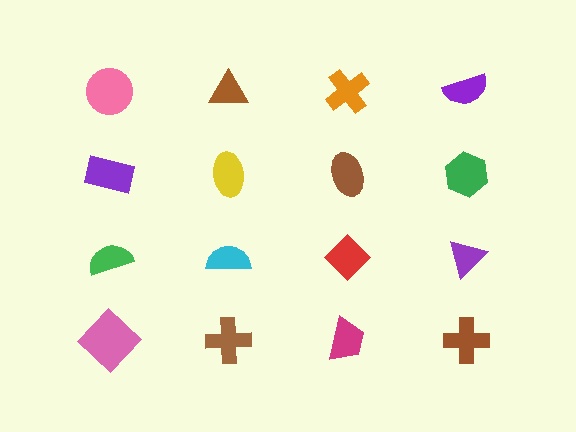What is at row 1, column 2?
A brown triangle.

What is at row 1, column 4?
A purple semicircle.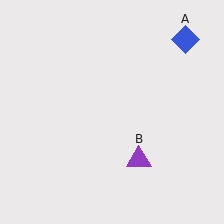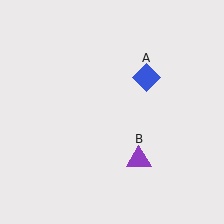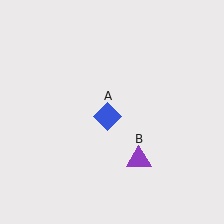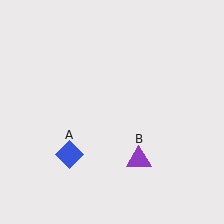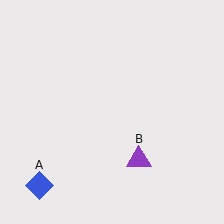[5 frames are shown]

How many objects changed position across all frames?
1 object changed position: blue diamond (object A).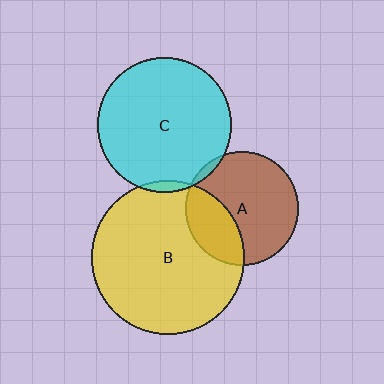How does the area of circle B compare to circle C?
Approximately 1.3 times.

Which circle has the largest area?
Circle B (yellow).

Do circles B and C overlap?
Yes.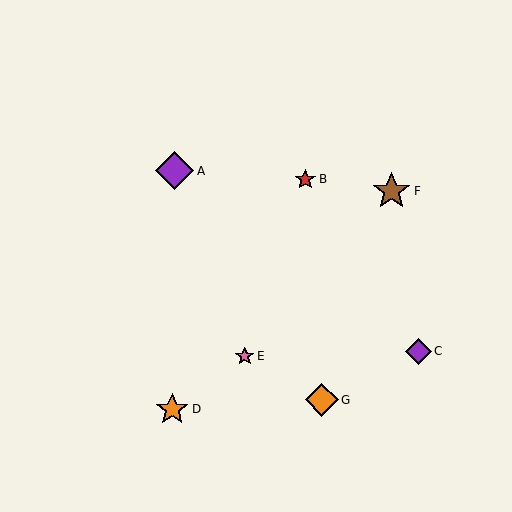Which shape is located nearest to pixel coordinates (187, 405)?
The orange star (labeled D) at (172, 409) is nearest to that location.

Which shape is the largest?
The purple diamond (labeled A) is the largest.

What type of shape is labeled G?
Shape G is an orange diamond.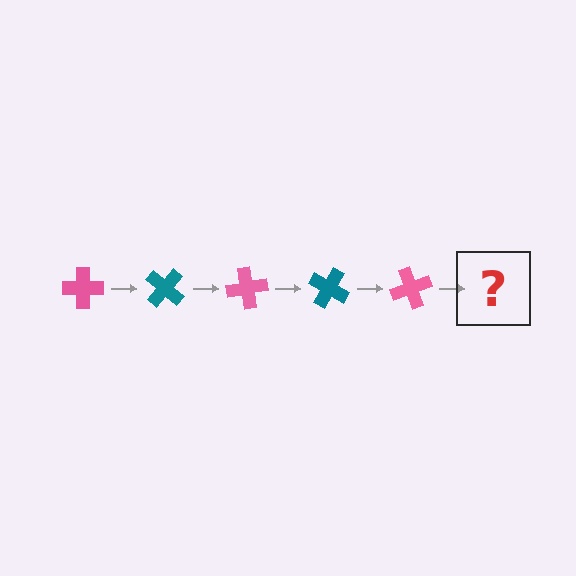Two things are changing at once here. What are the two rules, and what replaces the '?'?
The two rules are that it rotates 40 degrees each step and the color cycles through pink and teal. The '?' should be a teal cross, rotated 200 degrees from the start.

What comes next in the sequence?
The next element should be a teal cross, rotated 200 degrees from the start.